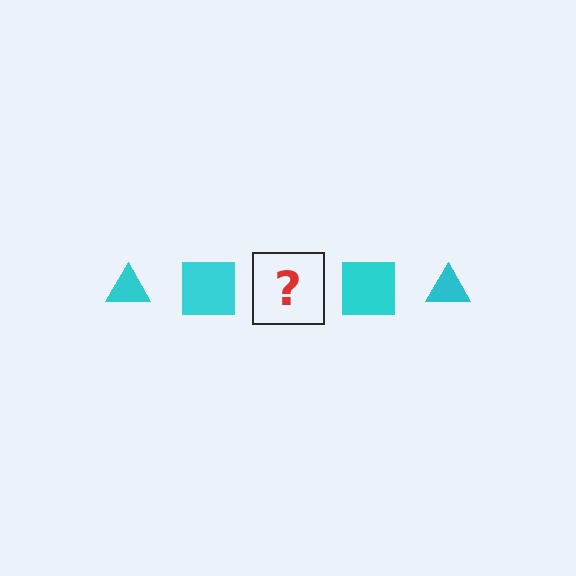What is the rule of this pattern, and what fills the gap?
The rule is that the pattern cycles through triangle, square shapes in cyan. The gap should be filled with a cyan triangle.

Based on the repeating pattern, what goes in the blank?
The blank should be a cyan triangle.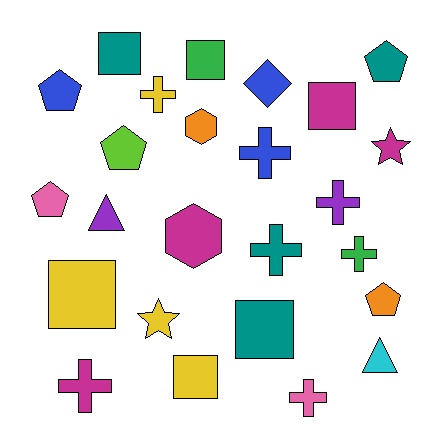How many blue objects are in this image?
There are 3 blue objects.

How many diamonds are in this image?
There is 1 diamond.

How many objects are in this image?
There are 25 objects.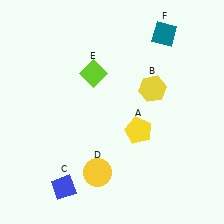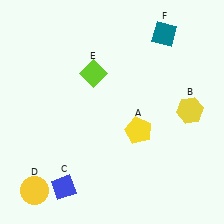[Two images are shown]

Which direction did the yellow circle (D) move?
The yellow circle (D) moved left.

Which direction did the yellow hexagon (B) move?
The yellow hexagon (B) moved right.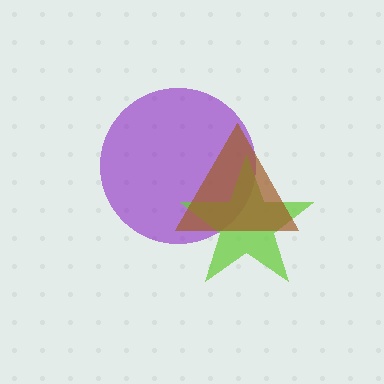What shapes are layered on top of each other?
The layered shapes are: a purple circle, a lime star, a brown triangle.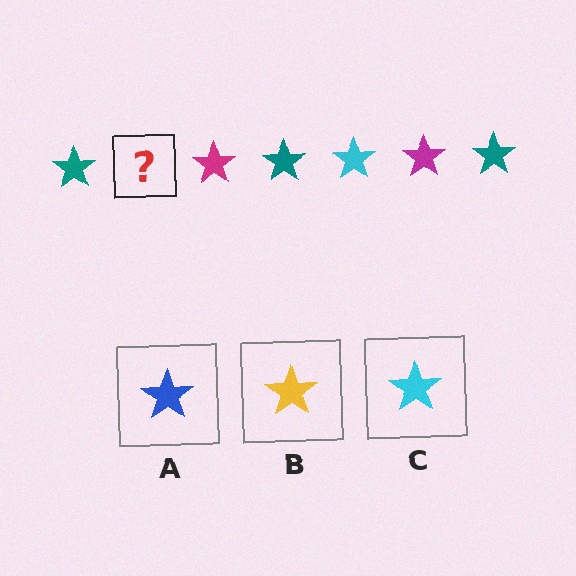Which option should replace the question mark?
Option C.